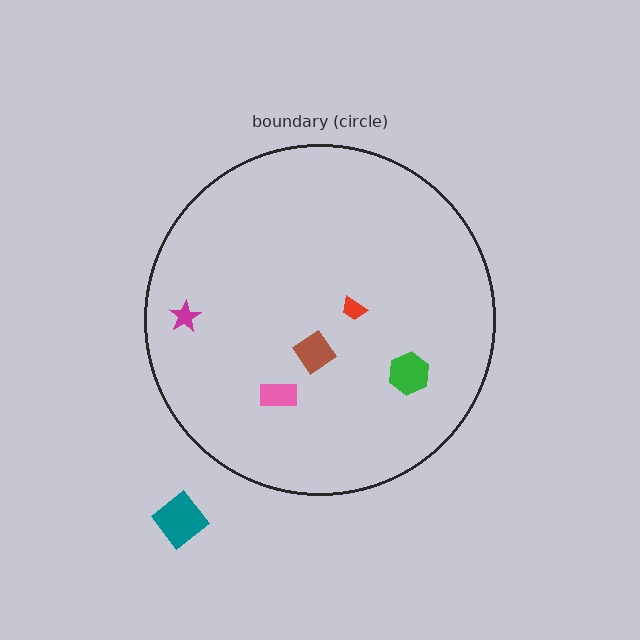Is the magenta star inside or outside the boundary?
Inside.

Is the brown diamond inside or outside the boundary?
Inside.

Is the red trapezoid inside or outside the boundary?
Inside.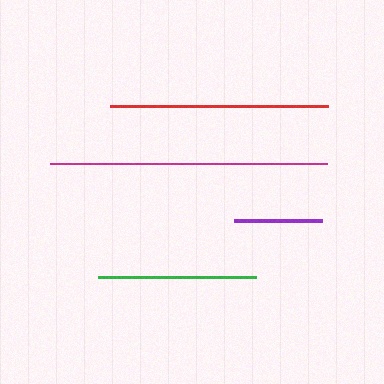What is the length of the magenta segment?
The magenta segment is approximately 277 pixels long.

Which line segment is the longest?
The magenta line is the longest at approximately 277 pixels.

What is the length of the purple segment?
The purple segment is approximately 89 pixels long.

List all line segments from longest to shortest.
From longest to shortest: magenta, red, green, purple.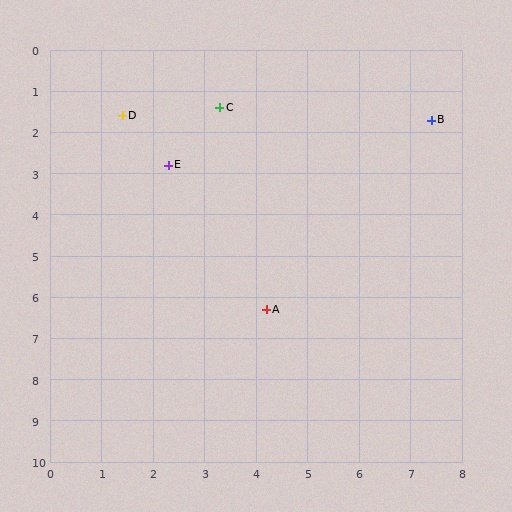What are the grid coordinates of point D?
Point D is at approximately (1.4, 1.6).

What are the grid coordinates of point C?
Point C is at approximately (3.3, 1.4).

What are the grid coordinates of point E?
Point E is at approximately (2.3, 2.8).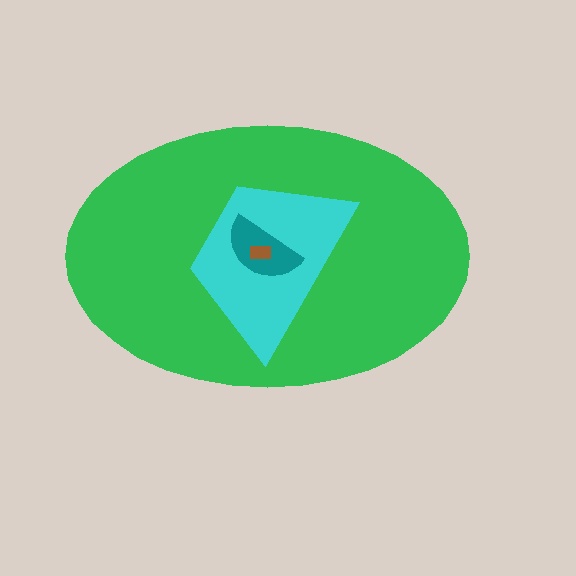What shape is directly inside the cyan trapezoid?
The teal semicircle.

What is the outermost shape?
The green ellipse.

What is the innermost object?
The brown rectangle.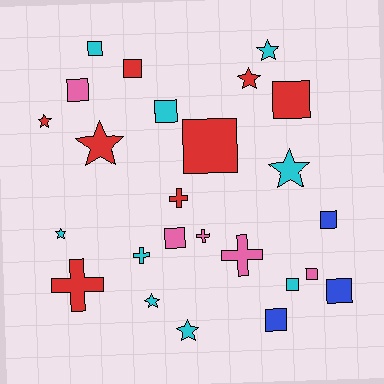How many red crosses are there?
There are 2 red crosses.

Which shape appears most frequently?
Square, with 12 objects.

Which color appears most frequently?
Cyan, with 9 objects.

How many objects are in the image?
There are 25 objects.